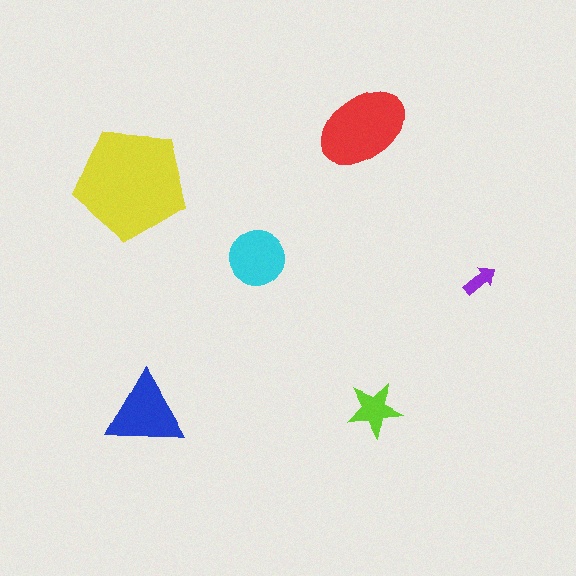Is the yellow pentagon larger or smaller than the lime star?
Larger.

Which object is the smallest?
The purple arrow.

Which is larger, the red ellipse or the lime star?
The red ellipse.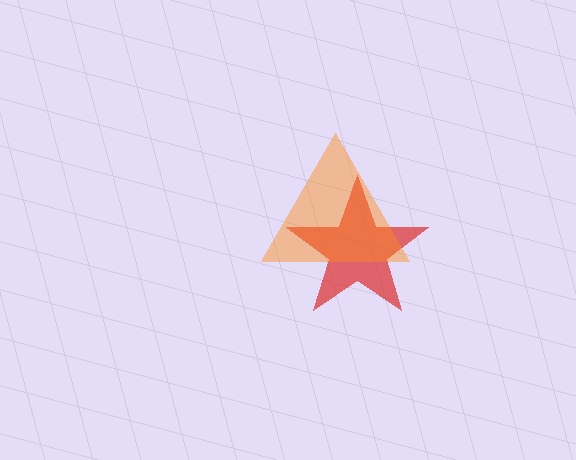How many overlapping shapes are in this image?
There are 2 overlapping shapes in the image.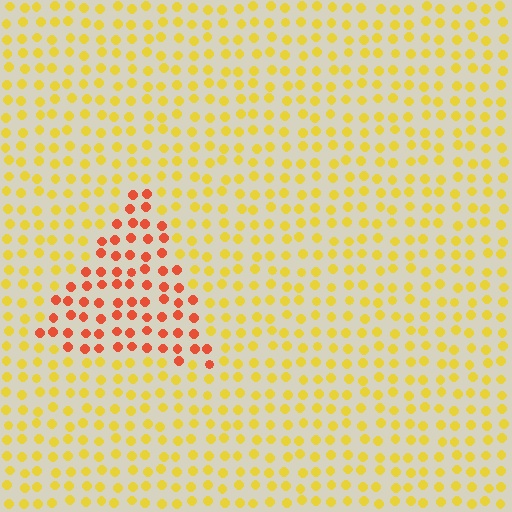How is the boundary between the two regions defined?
The boundary is defined purely by a slight shift in hue (about 44 degrees). Spacing, size, and orientation are identical on both sides.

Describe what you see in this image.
The image is filled with small yellow elements in a uniform arrangement. A triangle-shaped region is visible where the elements are tinted to a slightly different hue, forming a subtle color boundary.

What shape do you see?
I see a triangle.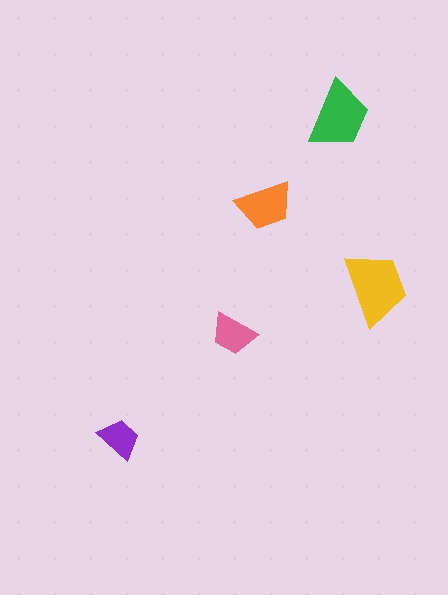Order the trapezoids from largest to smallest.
the yellow one, the green one, the orange one, the pink one, the purple one.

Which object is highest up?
The green trapezoid is topmost.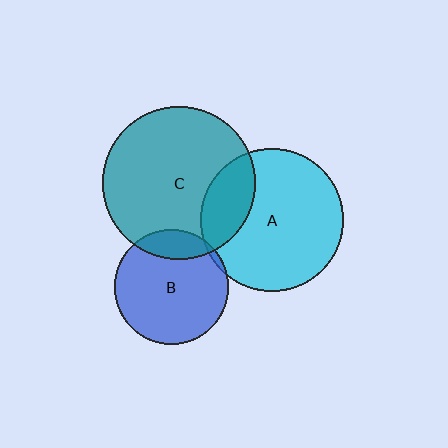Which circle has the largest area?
Circle C (teal).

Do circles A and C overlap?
Yes.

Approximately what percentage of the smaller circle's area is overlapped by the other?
Approximately 20%.